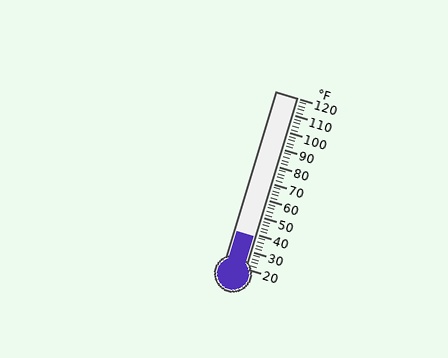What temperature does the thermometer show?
The thermometer shows approximately 38°F.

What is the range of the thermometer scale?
The thermometer scale ranges from 20°F to 120°F.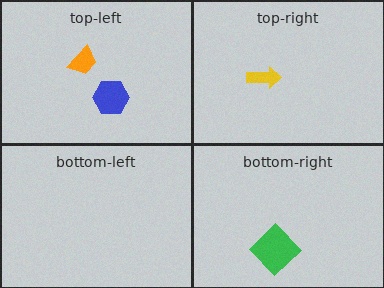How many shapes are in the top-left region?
2.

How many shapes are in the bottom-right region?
1.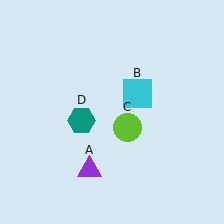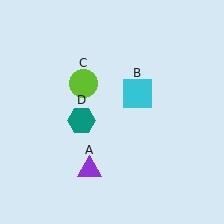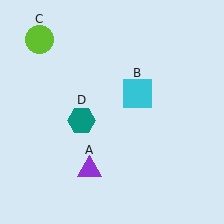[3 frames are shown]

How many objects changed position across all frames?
1 object changed position: lime circle (object C).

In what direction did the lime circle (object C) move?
The lime circle (object C) moved up and to the left.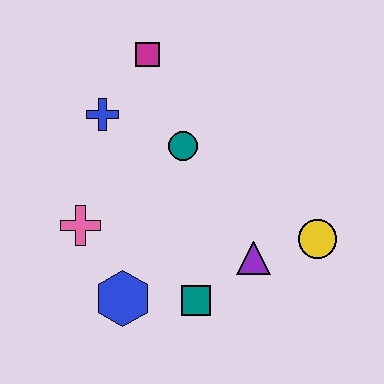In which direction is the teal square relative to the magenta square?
The teal square is below the magenta square.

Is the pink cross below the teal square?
No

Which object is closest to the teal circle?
The blue cross is closest to the teal circle.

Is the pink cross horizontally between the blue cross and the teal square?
No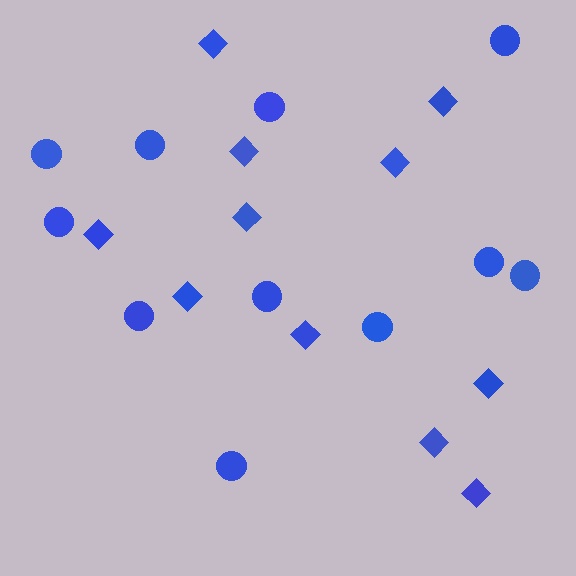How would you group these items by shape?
There are 2 groups: one group of circles (11) and one group of diamonds (11).